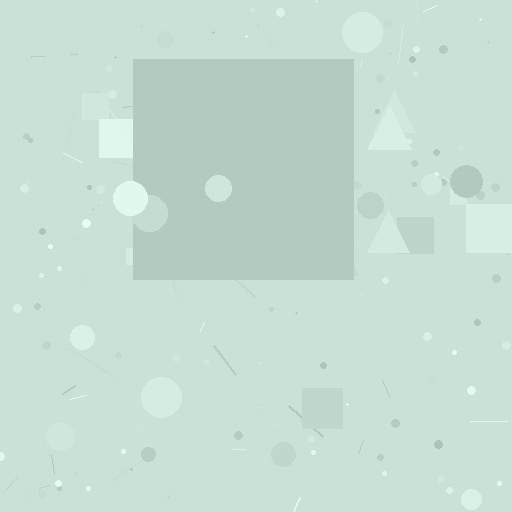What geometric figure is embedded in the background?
A square is embedded in the background.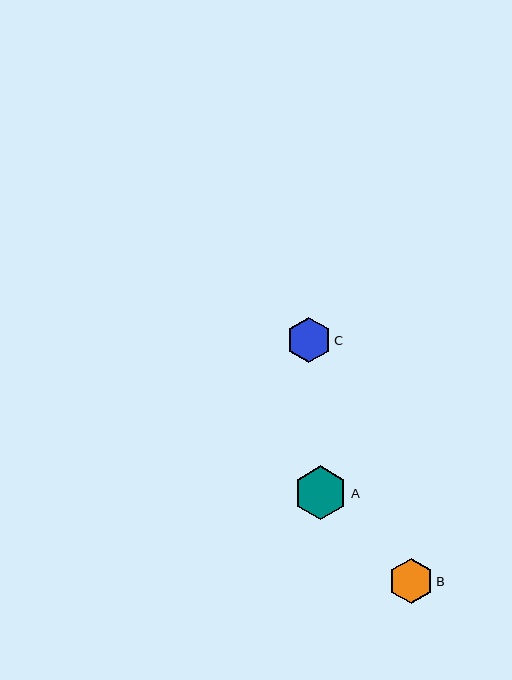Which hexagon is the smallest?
Hexagon B is the smallest with a size of approximately 45 pixels.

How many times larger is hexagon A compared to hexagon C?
Hexagon A is approximately 1.2 times the size of hexagon C.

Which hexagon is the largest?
Hexagon A is the largest with a size of approximately 54 pixels.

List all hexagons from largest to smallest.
From largest to smallest: A, C, B.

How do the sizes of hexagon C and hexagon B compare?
Hexagon C and hexagon B are approximately the same size.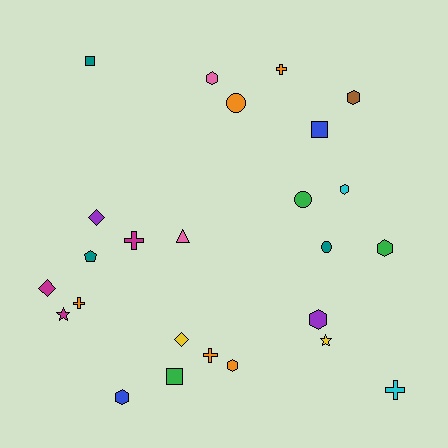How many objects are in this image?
There are 25 objects.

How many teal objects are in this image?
There are 3 teal objects.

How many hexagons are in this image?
There are 7 hexagons.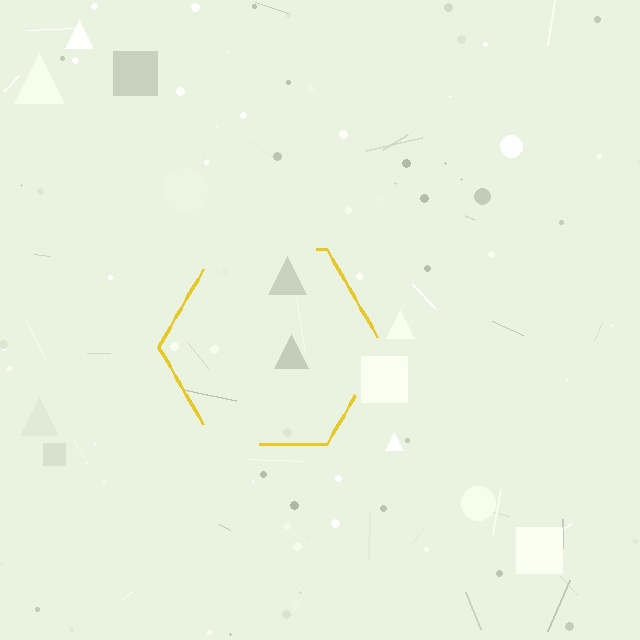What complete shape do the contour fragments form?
The contour fragments form a hexagon.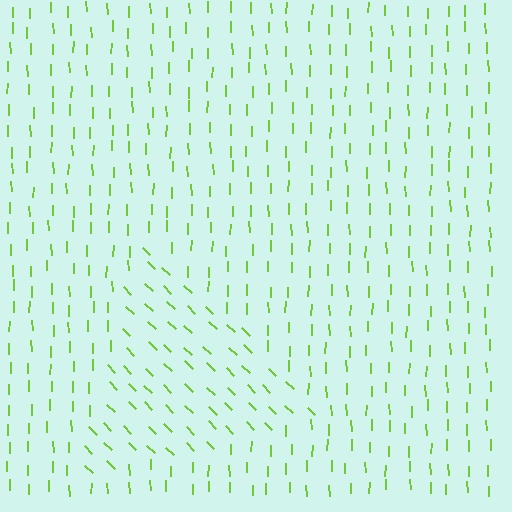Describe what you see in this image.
The image is filled with small lime line segments. A triangle region in the image has lines oriented differently from the surrounding lines, creating a visible texture boundary.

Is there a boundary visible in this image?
Yes, there is a texture boundary formed by a change in line orientation.